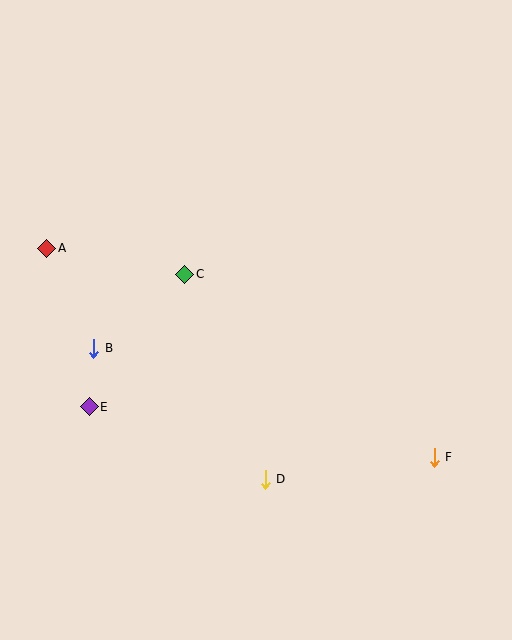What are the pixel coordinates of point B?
Point B is at (94, 348).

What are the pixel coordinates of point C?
Point C is at (185, 274).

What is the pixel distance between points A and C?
The distance between A and C is 140 pixels.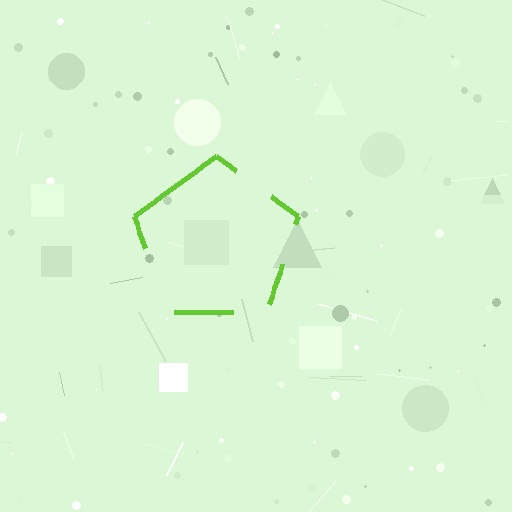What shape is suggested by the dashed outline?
The dashed outline suggests a pentagon.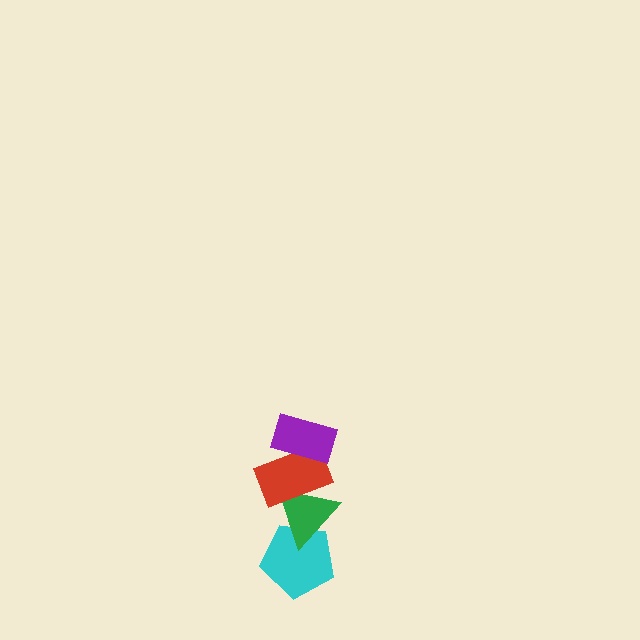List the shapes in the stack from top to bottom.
From top to bottom: the purple rectangle, the red rectangle, the green triangle, the cyan pentagon.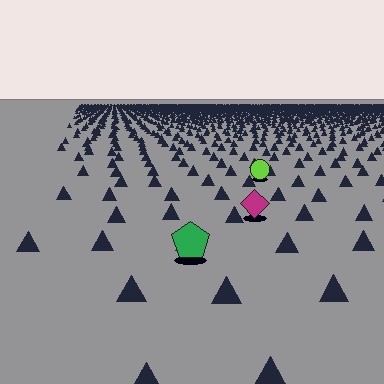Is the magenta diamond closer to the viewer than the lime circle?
Yes. The magenta diamond is closer — you can tell from the texture gradient: the ground texture is coarser near it.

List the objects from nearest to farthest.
From nearest to farthest: the green pentagon, the magenta diamond, the lime circle.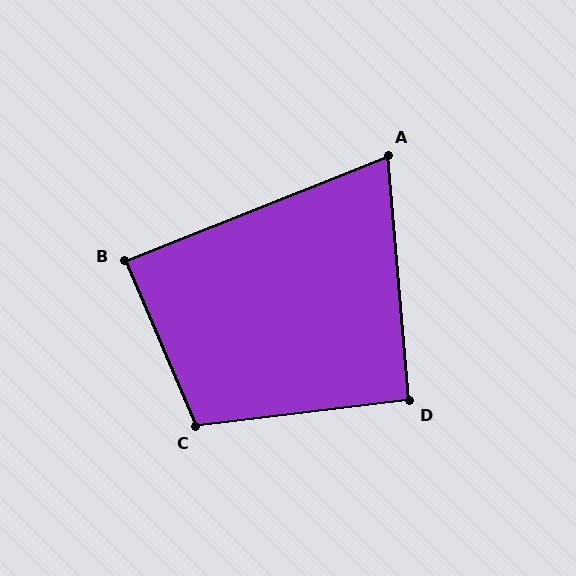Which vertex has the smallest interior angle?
A, at approximately 73 degrees.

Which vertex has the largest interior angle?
C, at approximately 107 degrees.